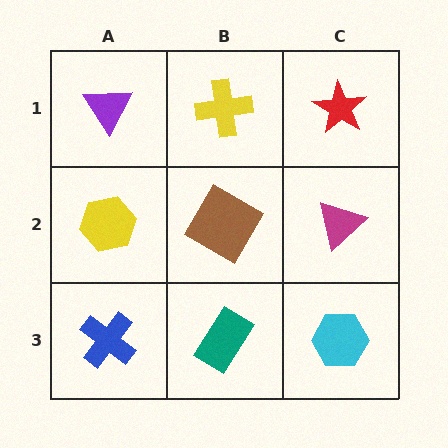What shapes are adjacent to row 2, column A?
A purple triangle (row 1, column A), a blue cross (row 3, column A), a brown square (row 2, column B).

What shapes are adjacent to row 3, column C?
A magenta triangle (row 2, column C), a teal rectangle (row 3, column B).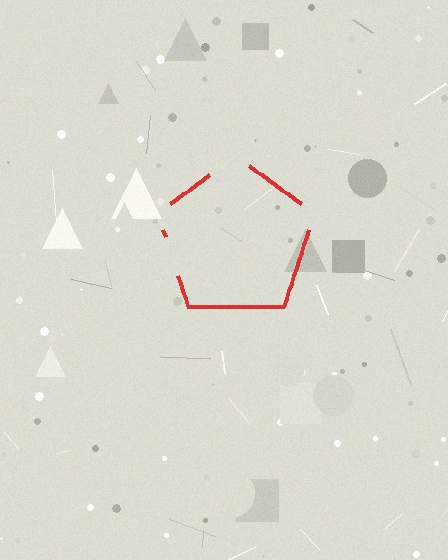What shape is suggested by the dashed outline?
The dashed outline suggests a pentagon.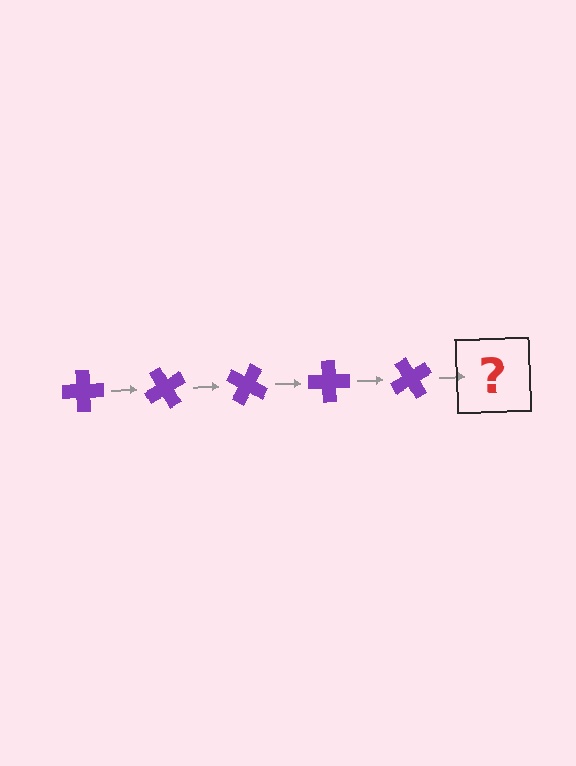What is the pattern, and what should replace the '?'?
The pattern is that the cross rotates 60 degrees each step. The '?' should be a purple cross rotated 300 degrees.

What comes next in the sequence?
The next element should be a purple cross rotated 300 degrees.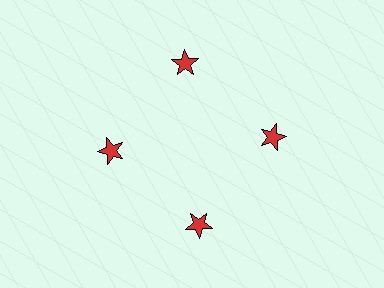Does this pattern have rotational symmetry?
Yes, this pattern has 4-fold rotational symmetry. It looks the same after rotating 90 degrees around the center.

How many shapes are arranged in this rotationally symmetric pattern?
There are 4 shapes, arranged in 4 groups of 1.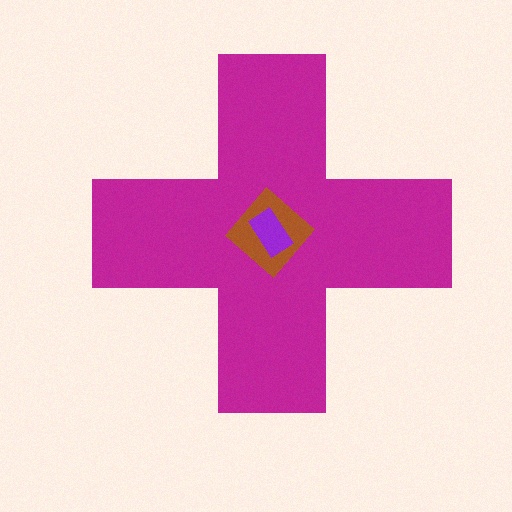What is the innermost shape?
The purple rectangle.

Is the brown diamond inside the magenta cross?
Yes.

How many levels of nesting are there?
3.